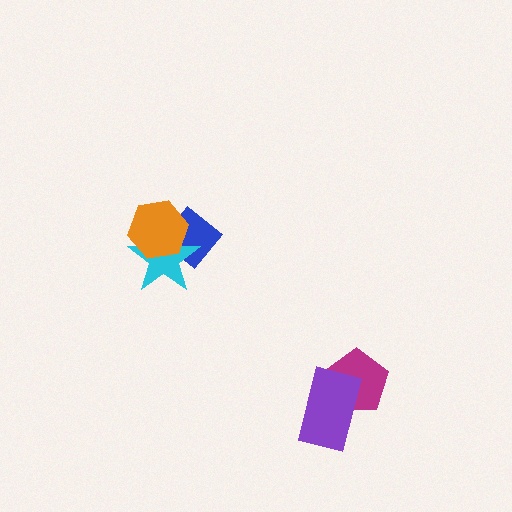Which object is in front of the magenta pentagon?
The purple rectangle is in front of the magenta pentagon.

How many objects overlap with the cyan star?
2 objects overlap with the cyan star.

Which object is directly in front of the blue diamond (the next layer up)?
The cyan star is directly in front of the blue diamond.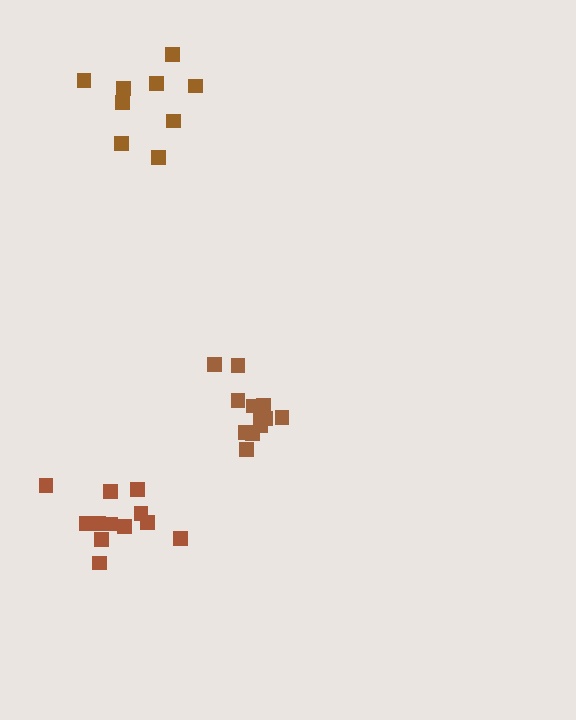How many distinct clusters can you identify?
There are 3 distinct clusters.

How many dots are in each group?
Group 1: 9 dots, Group 2: 12 dots, Group 3: 12 dots (33 total).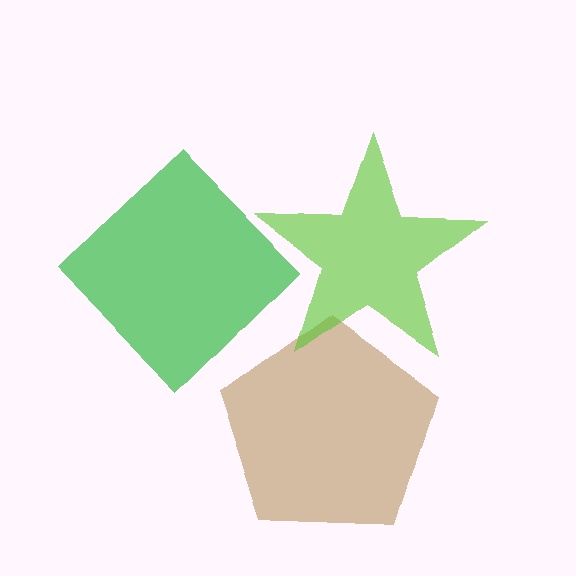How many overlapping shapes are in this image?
There are 3 overlapping shapes in the image.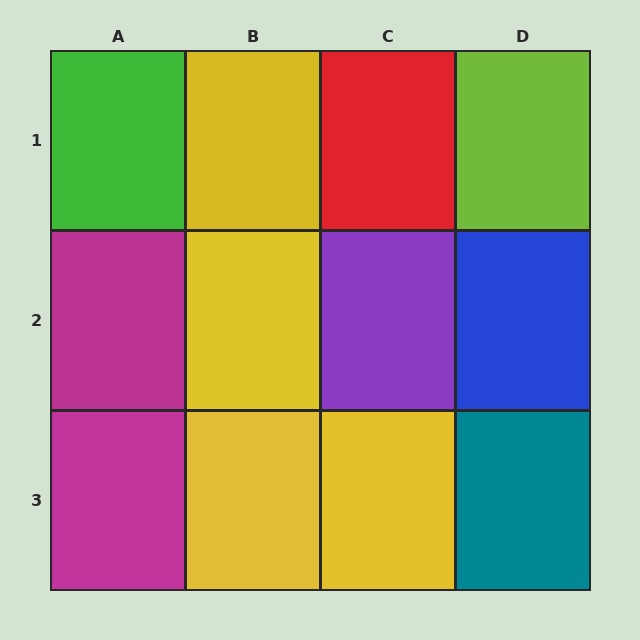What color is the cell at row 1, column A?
Green.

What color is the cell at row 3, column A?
Magenta.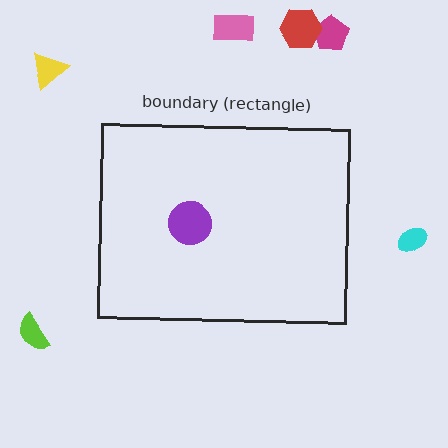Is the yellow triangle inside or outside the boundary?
Outside.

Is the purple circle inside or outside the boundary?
Inside.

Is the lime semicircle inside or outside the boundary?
Outside.